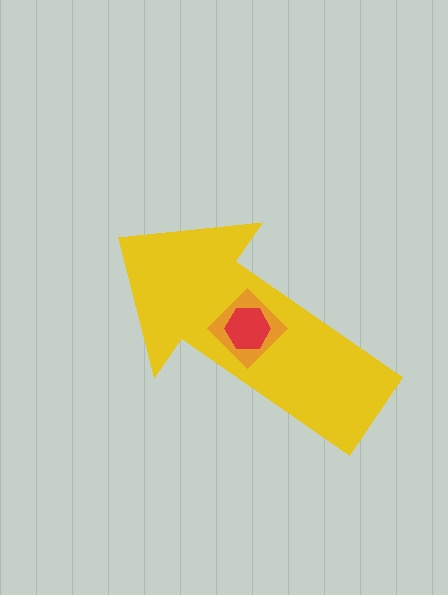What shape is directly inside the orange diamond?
The red hexagon.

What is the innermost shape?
The red hexagon.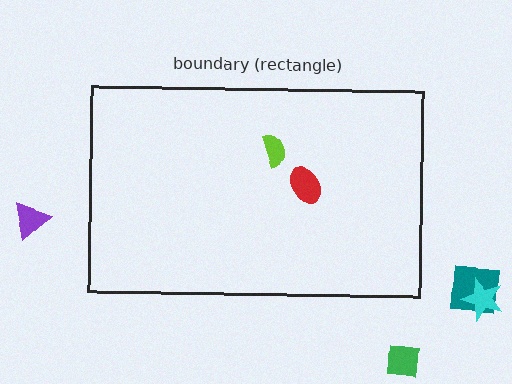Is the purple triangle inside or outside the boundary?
Outside.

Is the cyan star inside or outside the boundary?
Outside.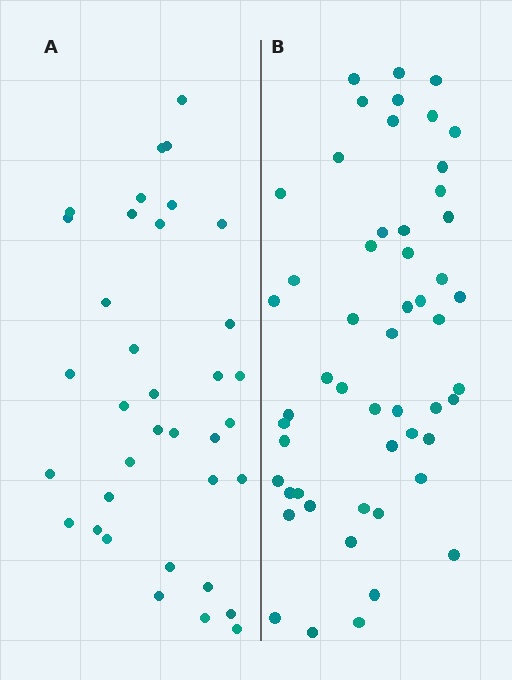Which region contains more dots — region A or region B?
Region B (the right region) has more dots.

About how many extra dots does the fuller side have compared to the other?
Region B has approximately 15 more dots than region A.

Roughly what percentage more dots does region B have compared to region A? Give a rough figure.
About 45% more.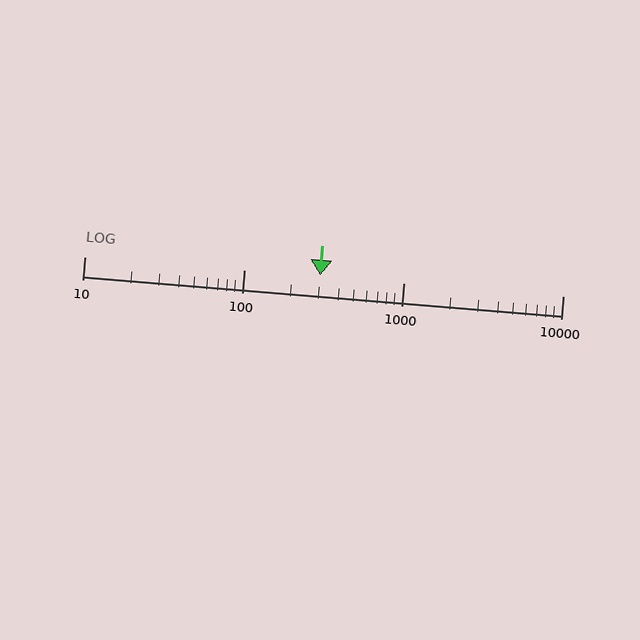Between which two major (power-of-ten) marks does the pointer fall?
The pointer is between 100 and 1000.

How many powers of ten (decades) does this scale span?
The scale spans 3 decades, from 10 to 10000.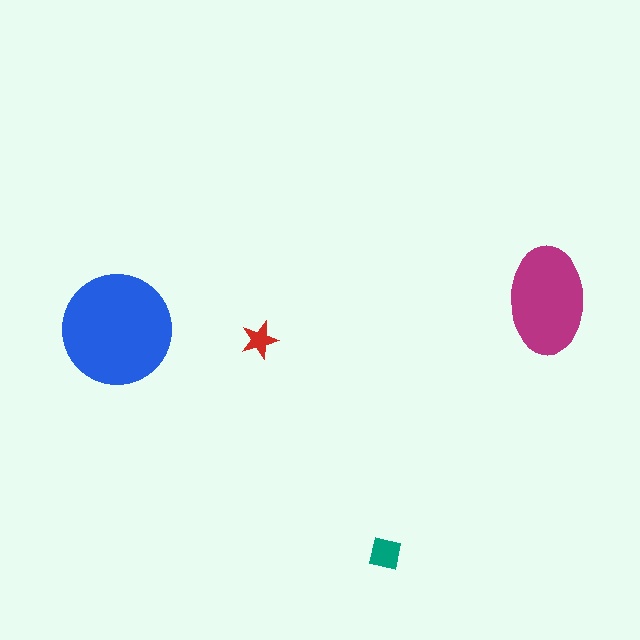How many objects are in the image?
There are 4 objects in the image.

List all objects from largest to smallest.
The blue circle, the magenta ellipse, the teal square, the red star.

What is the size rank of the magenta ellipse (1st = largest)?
2nd.